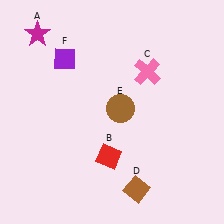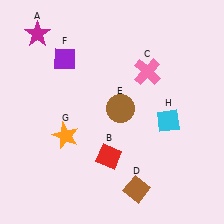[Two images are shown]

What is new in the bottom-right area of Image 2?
A cyan diamond (H) was added in the bottom-right area of Image 2.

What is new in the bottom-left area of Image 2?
An orange star (G) was added in the bottom-left area of Image 2.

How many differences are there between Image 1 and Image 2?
There are 2 differences between the two images.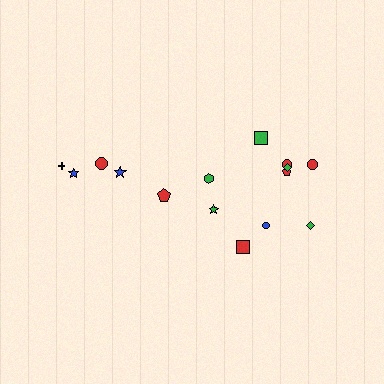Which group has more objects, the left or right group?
The right group.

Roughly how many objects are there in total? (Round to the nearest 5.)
Roughly 15 objects in total.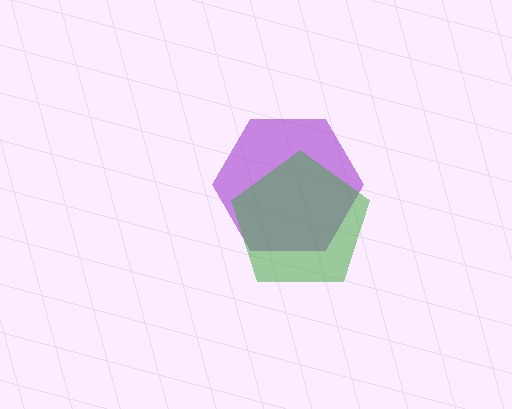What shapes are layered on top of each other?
The layered shapes are: a purple hexagon, a green pentagon.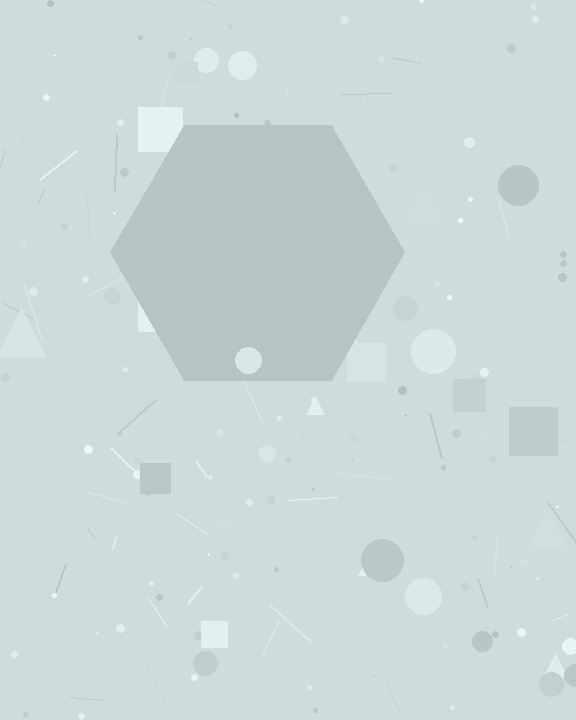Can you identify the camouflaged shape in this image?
The camouflaged shape is a hexagon.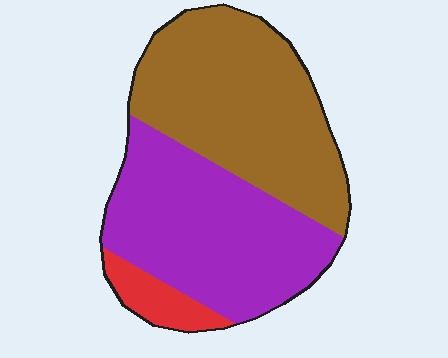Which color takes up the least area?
Red, at roughly 10%.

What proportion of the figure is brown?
Brown takes up about one half (1/2) of the figure.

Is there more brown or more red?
Brown.